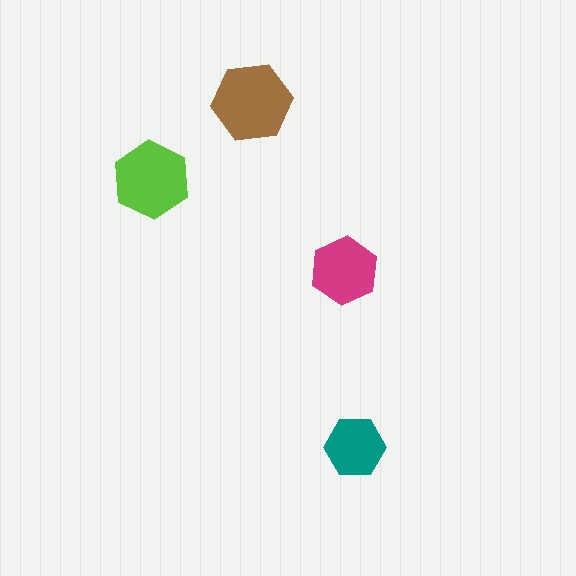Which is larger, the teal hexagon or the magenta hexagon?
The magenta one.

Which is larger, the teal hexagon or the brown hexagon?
The brown one.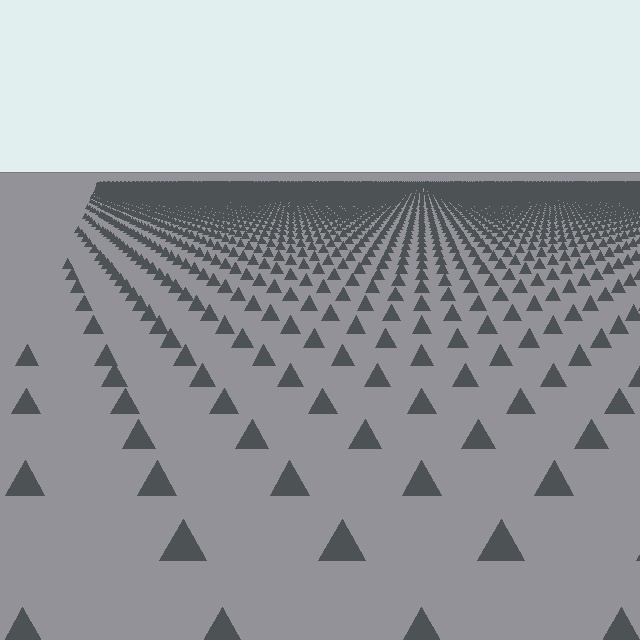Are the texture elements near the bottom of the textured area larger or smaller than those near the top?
Larger. Near the bottom, elements are closer to the viewer and appear at a bigger on-screen size.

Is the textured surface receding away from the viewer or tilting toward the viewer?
The surface is receding away from the viewer. Texture elements get smaller and denser toward the top.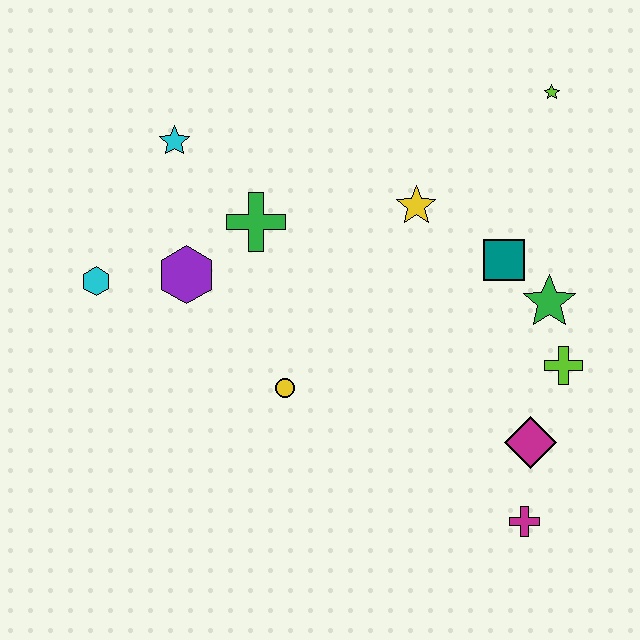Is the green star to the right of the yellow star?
Yes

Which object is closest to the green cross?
The purple hexagon is closest to the green cross.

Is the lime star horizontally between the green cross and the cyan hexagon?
No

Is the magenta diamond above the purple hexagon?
No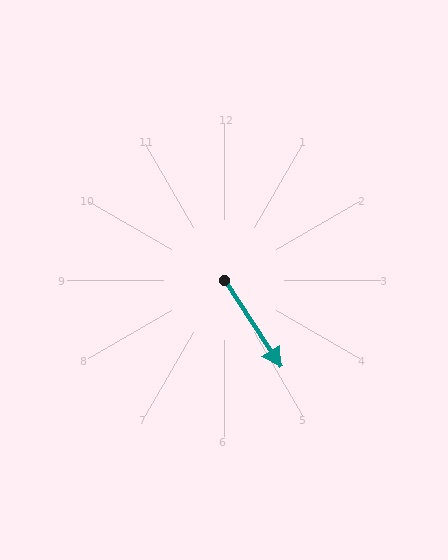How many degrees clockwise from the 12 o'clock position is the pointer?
Approximately 147 degrees.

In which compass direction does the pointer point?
Southeast.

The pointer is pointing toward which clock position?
Roughly 5 o'clock.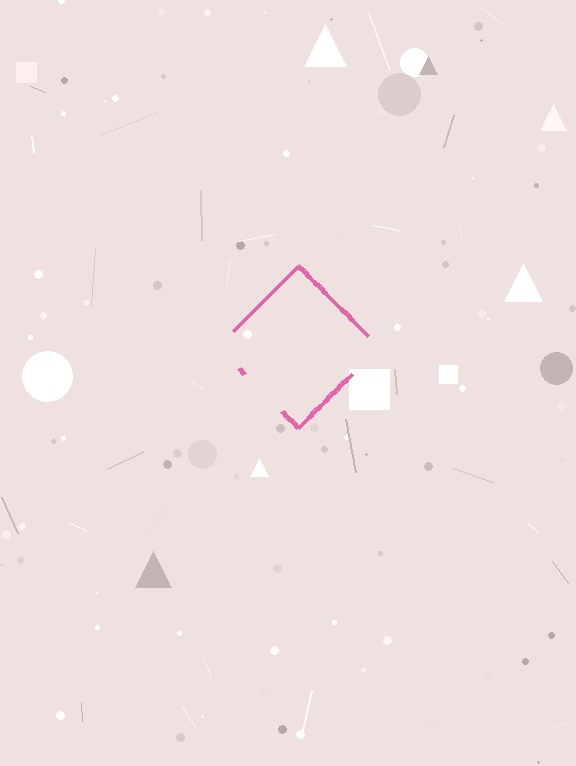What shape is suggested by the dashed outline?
The dashed outline suggests a diamond.